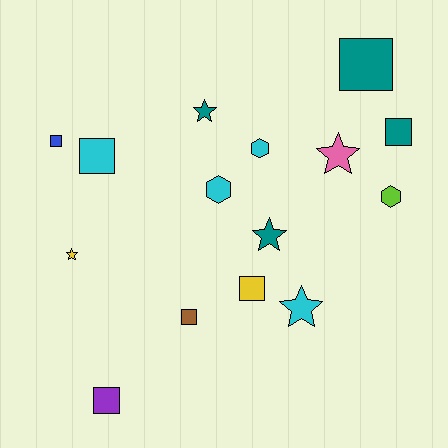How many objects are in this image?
There are 15 objects.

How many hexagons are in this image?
There are 3 hexagons.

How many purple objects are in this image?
There is 1 purple object.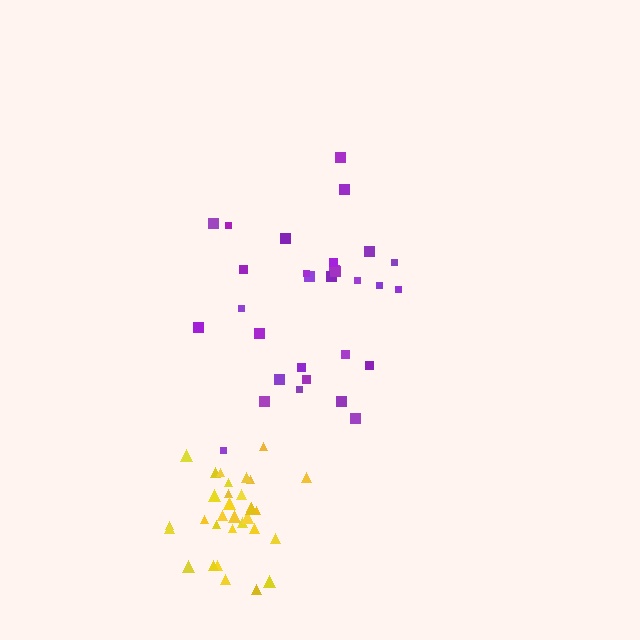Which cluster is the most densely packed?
Yellow.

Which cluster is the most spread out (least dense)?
Purple.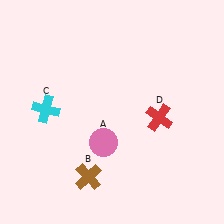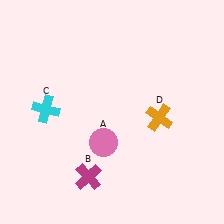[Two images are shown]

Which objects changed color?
B changed from brown to magenta. D changed from red to orange.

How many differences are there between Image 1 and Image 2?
There are 2 differences between the two images.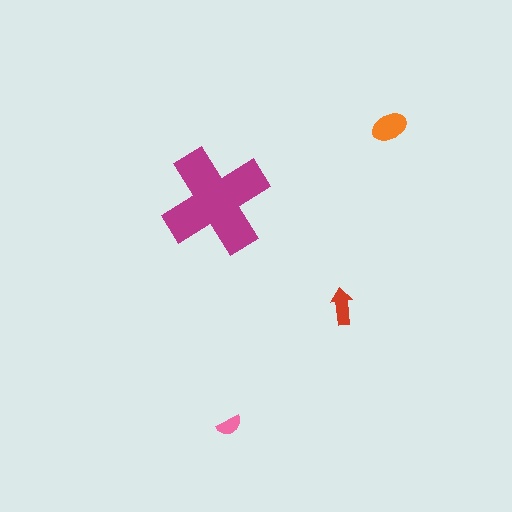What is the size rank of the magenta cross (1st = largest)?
1st.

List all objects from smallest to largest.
The pink semicircle, the red arrow, the orange ellipse, the magenta cross.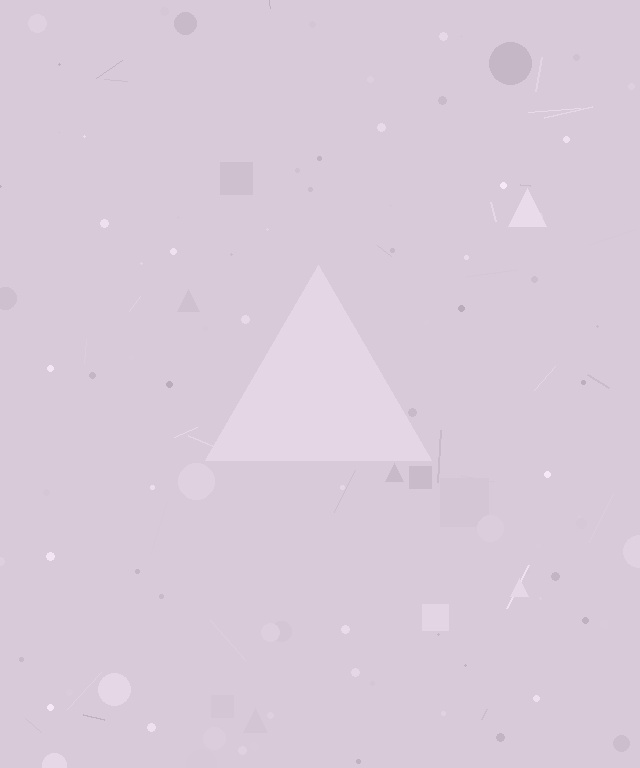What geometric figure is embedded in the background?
A triangle is embedded in the background.